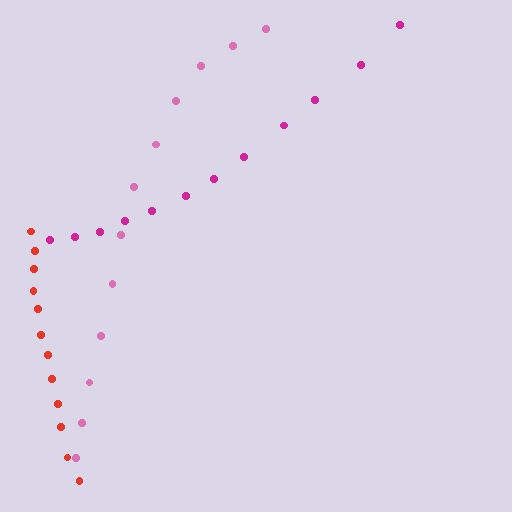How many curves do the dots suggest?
There are 3 distinct paths.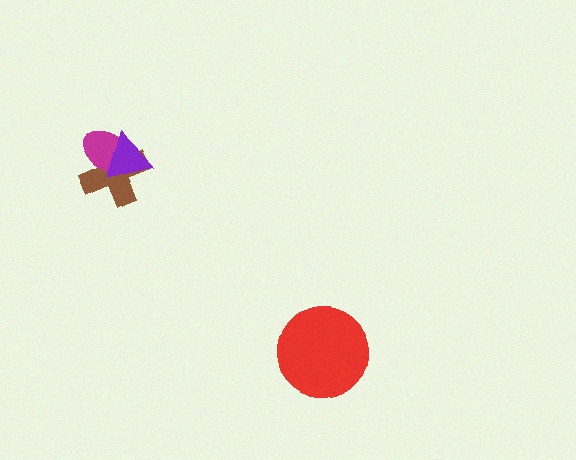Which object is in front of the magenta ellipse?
The purple triangle is in front of the magenta ellipse.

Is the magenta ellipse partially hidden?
Yes, it is partially covered by another shape.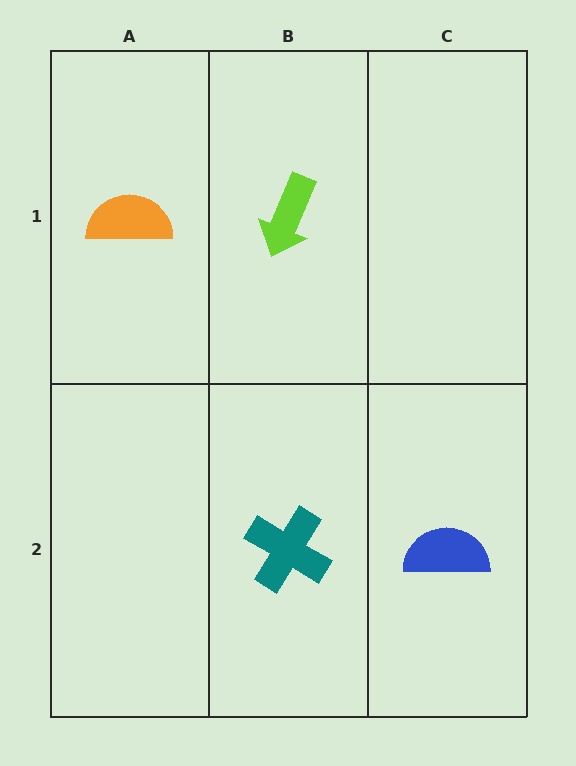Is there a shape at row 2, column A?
No, that cell is empty.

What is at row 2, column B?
A teal cross.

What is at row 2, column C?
A blue semicircle.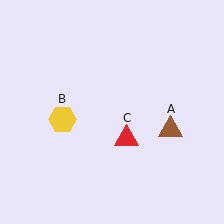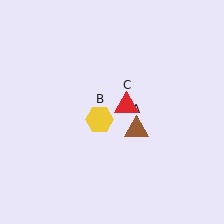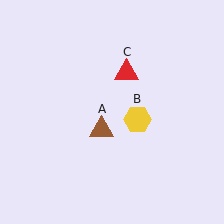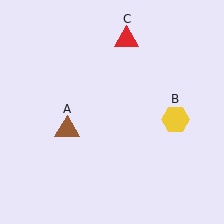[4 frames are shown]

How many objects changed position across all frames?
3 objects changed position: brown triangle (object A), yellow hexagon (object B), red triangle (object C).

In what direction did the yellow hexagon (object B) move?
The yellow hexagon (object B) moved right.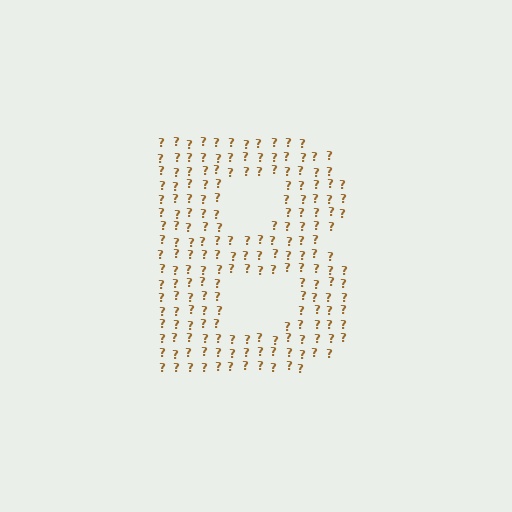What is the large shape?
The large shape is the letter B.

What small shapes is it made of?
It is made of small question marks.